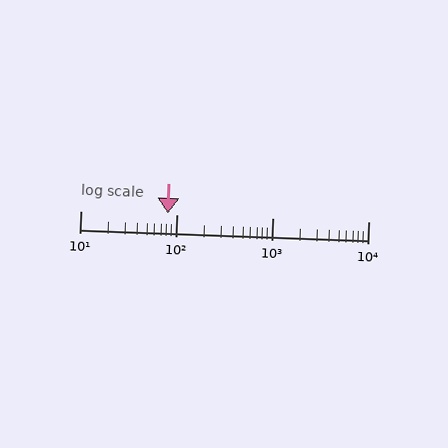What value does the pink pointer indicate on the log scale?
The pointer indicates approximately 81.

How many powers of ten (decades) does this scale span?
The scale spans 3 decades, from 10 to 10000.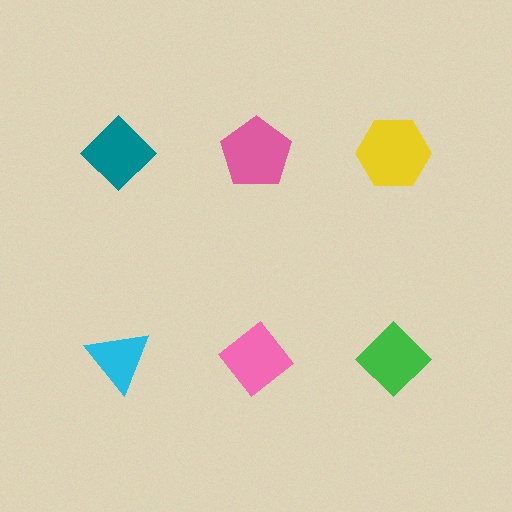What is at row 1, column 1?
A teal diamond.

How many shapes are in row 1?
3 shapes.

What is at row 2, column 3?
A green diamond.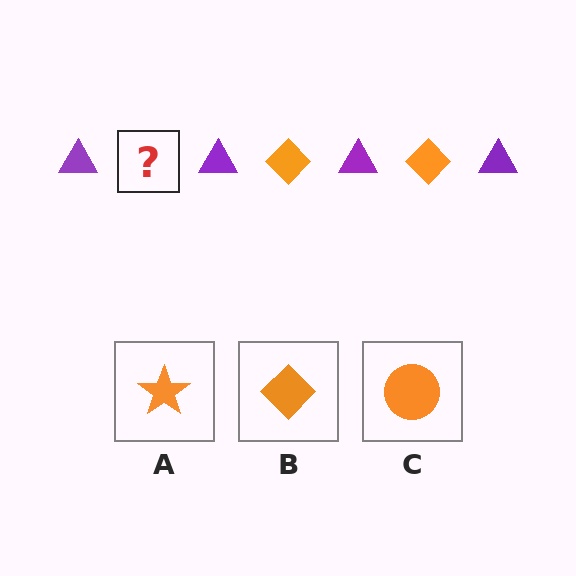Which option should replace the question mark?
Option B.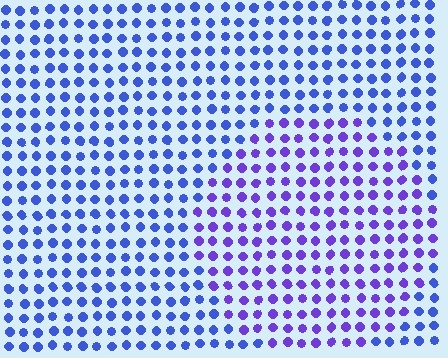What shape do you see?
I see a circle.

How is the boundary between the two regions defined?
The boundary is defined purely by a slight shift in hue (about 32 degrees). Spacing, size, and orientation are identical on both sides.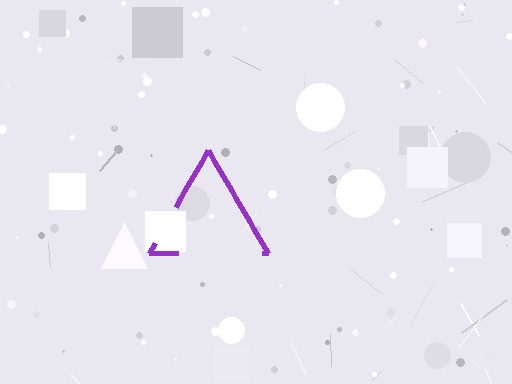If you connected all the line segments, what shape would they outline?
They would outline a triangle.